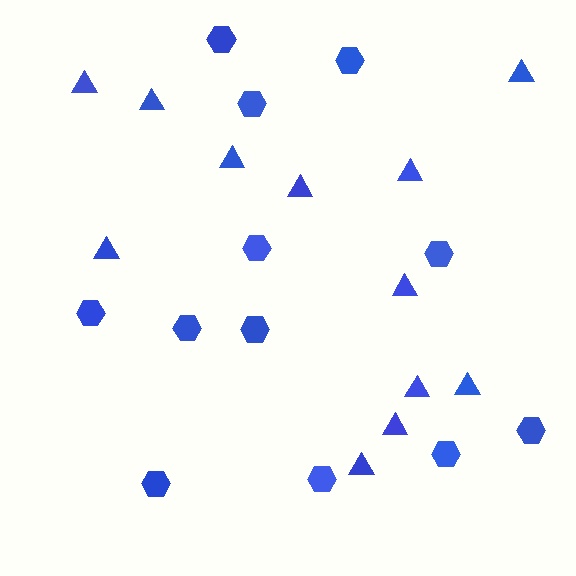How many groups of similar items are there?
There are 2 groups: one group of triangles (12) and one group of hexagons (12).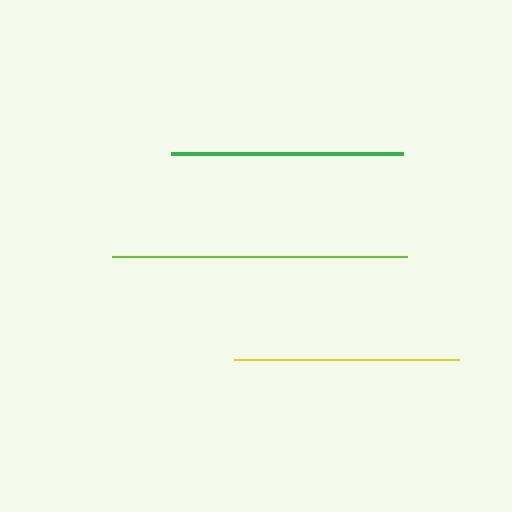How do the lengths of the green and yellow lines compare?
The green and yellow lines are approximately the same length.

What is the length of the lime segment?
The lime segment is approximately 295 pixels long.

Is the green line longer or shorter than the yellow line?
The green line is longer than the yellow line.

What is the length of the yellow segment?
The yellow segment is approximately 225 pixels long.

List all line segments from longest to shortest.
From longest to shortest: lime, green, yellow.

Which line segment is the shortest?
The yellow line is the shortest at approximately 225 pixels.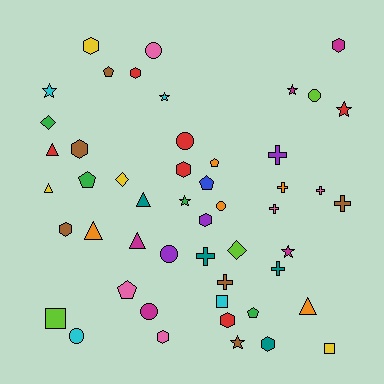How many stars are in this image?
There are 7 stars.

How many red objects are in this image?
There are 6 red objects.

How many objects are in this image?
There are 50 objects.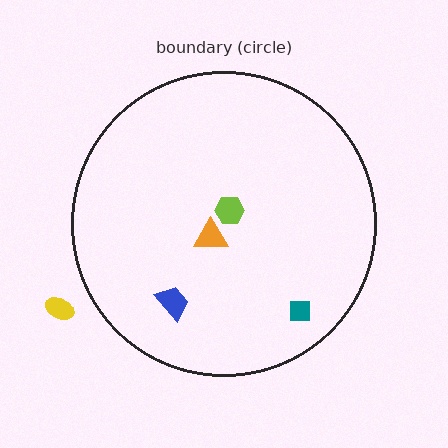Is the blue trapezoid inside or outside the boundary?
Inside.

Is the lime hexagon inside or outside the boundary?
Inside.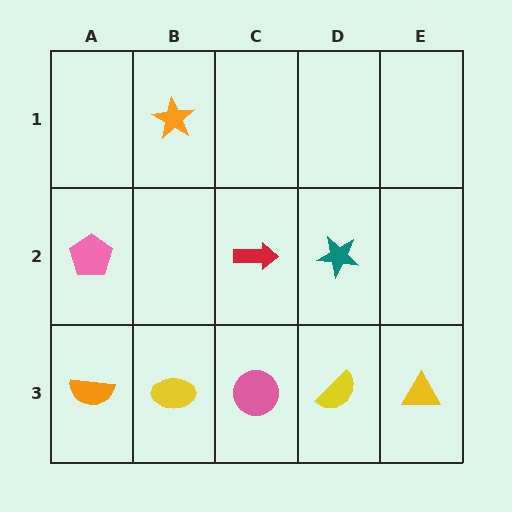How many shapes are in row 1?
1 shape.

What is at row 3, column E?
A yellow triangle.